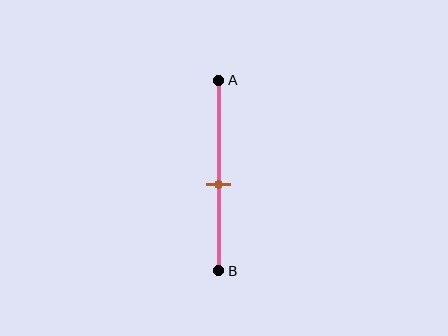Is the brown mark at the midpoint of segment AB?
No, the mark is at about 55% from A, not at the 50% midpoint.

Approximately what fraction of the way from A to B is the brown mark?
The brown mark is approximately 55% of the way from A to B.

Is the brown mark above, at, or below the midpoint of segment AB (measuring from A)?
The brown mark is below the midpoint of segment AB.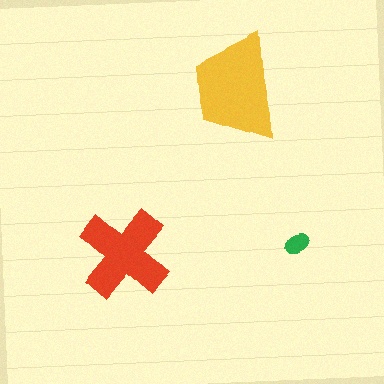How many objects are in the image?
There are 3 objects in the image.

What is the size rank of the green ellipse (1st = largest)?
3rd.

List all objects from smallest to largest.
The green ellipse, the red cross, the yellow trapezoid.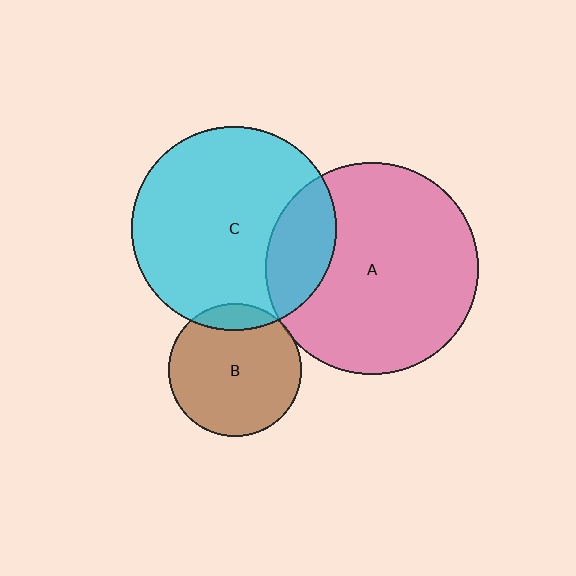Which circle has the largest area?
Circle A (pink).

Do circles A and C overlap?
Yes.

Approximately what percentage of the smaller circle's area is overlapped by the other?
Approximately 20%.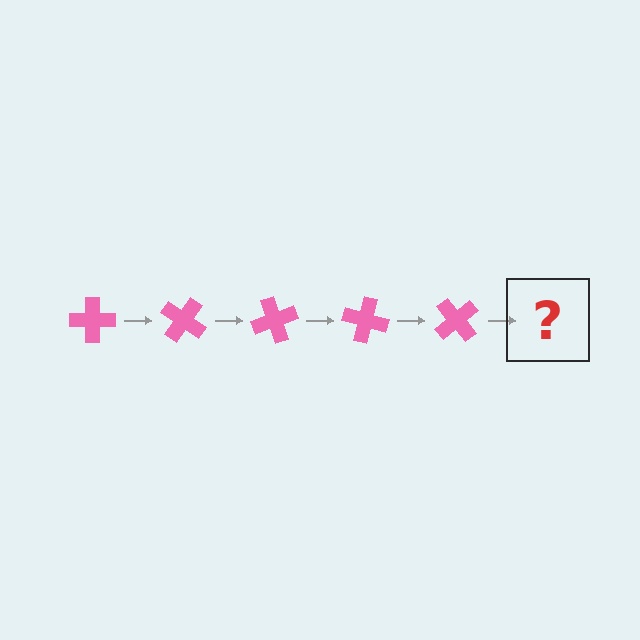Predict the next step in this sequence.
The next step is a pink cross rotated 175 degrees.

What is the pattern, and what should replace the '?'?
The pattern is that the cross rotates 35 degrees each step. The '?' should be a pink cross rotated 175 degrees.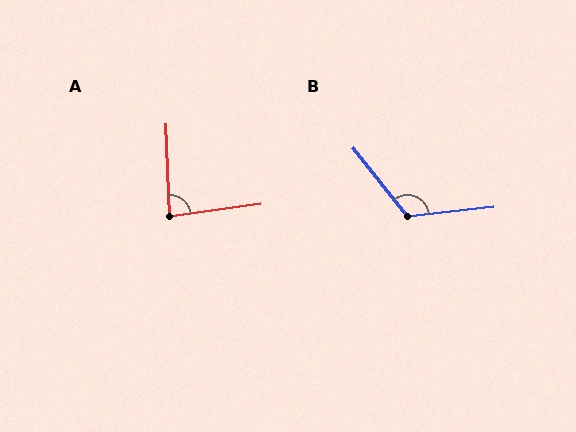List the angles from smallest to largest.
A (84°), B (122°).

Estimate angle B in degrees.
Approximately 122 degrees.